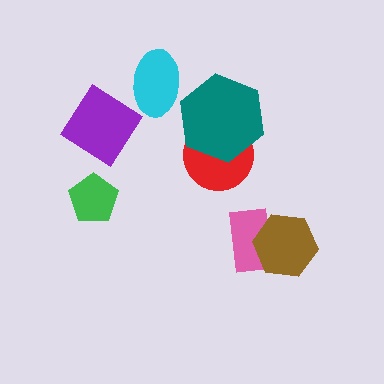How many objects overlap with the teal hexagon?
1 object overlaps with the teal hexagon.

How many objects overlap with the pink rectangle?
1 object overlaps with the pink rectangle.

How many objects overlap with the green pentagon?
0 objects overlap with the green pentagon.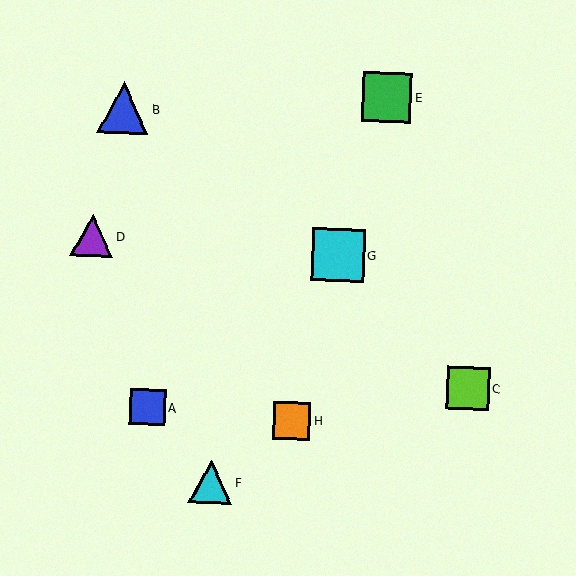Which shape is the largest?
The cyan square (labeled G) is the largest.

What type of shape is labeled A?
Shape A is a blue square.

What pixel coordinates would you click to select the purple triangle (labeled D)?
Click at (92, 236) to select the purple triangle D.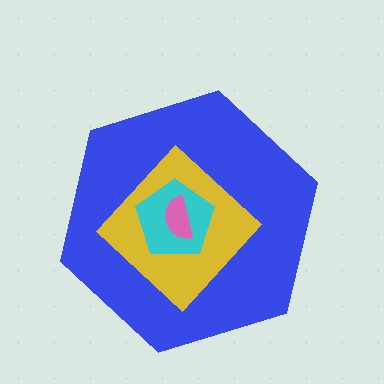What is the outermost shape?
The blue hexagon.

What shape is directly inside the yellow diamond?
The cyan pentagon.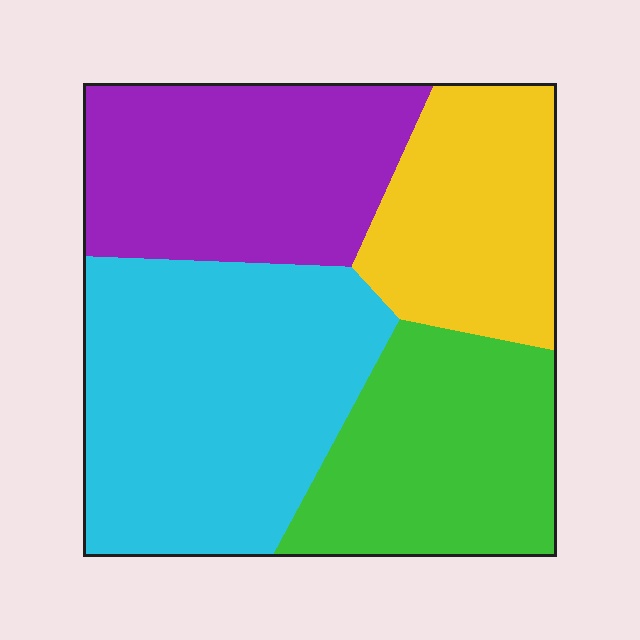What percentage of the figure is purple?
Purple covers about 25% of the figure.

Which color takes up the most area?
Cyan, at roughly 35%.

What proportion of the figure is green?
Green takes up about one fifth (1/5) of the figure.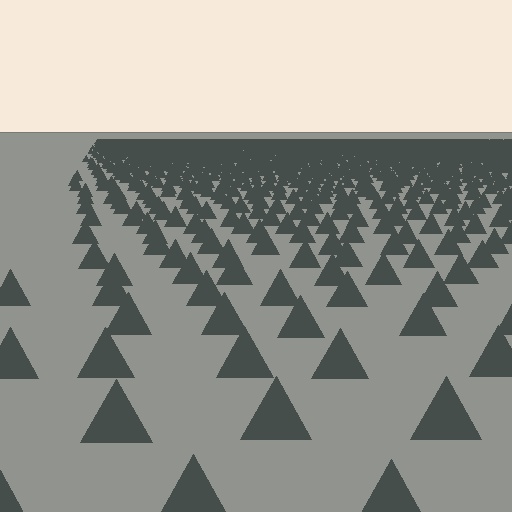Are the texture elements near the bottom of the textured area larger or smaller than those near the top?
Larger. Near the bottom, elements are closer to the viewer and appear at a bigger on-screen size.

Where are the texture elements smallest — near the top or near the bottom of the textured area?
Near the top.